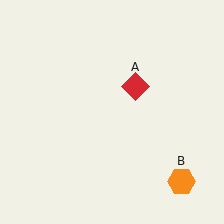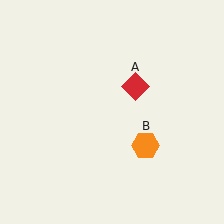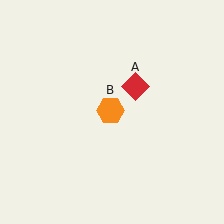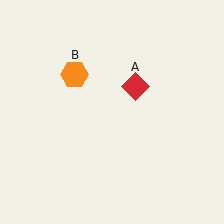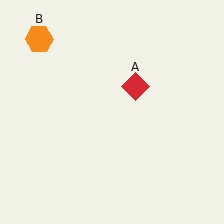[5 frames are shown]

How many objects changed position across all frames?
1 object changed position: orange hexagon (object B).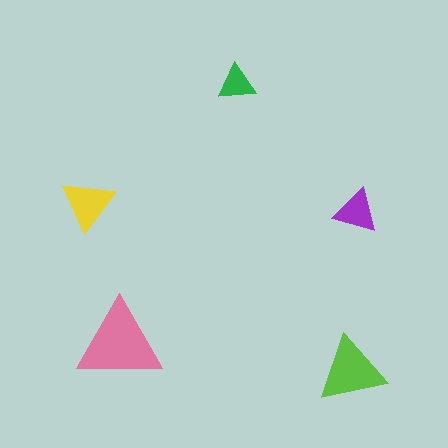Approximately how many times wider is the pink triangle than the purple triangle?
About 2 times wider.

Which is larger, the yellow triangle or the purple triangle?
The yellow one.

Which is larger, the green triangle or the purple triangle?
The purple one.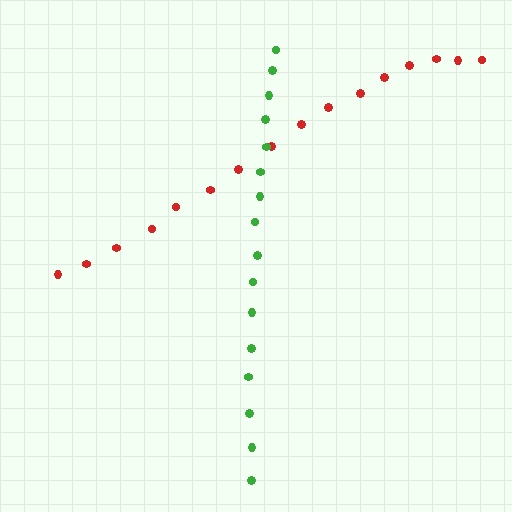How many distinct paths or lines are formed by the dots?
There are 2 distinct paths.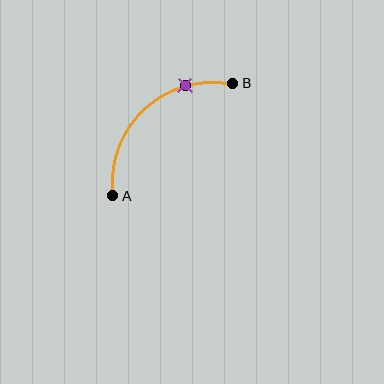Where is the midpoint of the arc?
The arc midpoint is the point on the curve farthest from the straight line joining A and B. It sits above and to the left of that line.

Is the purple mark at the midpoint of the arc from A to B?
No. The purple mark lies on the arc but is closer to endpoint B. The arc midpoint would be at the point on the curve equidistant along the arc from both A and B.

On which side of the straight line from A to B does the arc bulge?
The arc bulges above and to the left of the straight line connecting A and B.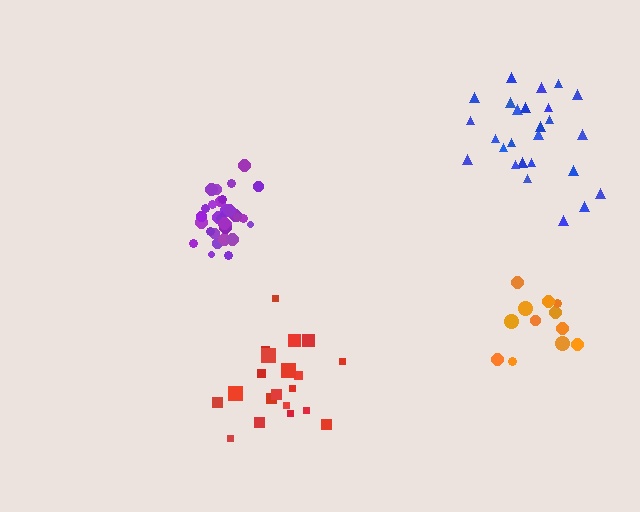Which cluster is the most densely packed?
Purple.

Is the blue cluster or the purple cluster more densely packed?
Purple.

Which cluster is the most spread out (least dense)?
Blue.